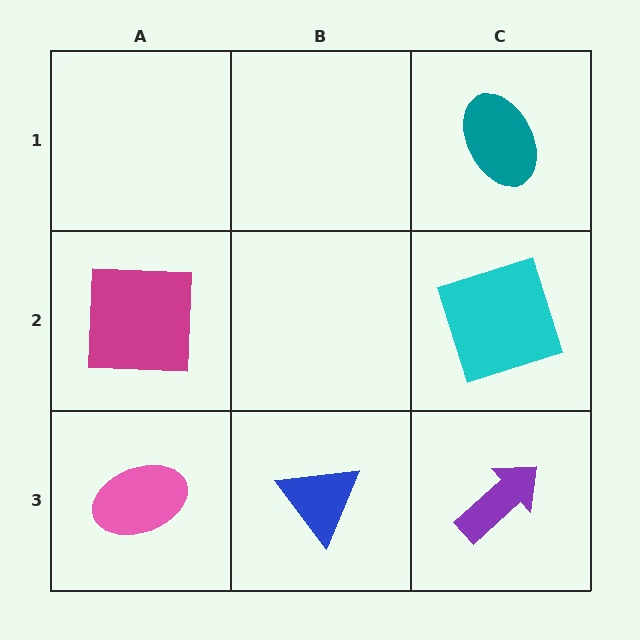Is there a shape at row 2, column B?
No, that cell is empty.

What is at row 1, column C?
A teal ellipse.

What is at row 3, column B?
A blue triangle.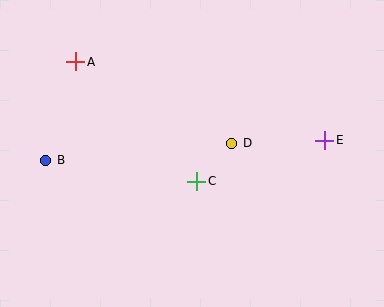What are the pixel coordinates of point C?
Point C is at (197, 181).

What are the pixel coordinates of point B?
Point B is at (46, 160).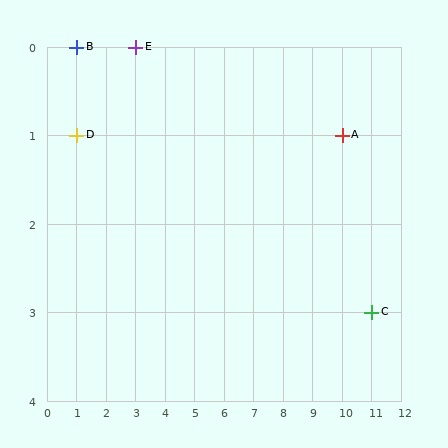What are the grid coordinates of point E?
Point E is at grid coordinates (3, 0).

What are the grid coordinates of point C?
Point C is at grid coordinates (11, 3).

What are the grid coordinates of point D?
Point D is at grid coordinates (1, 1).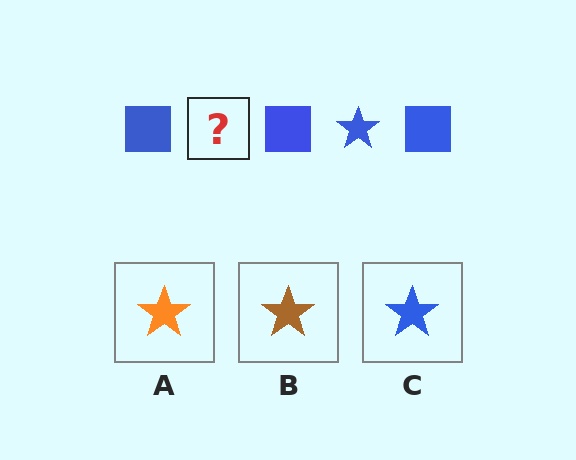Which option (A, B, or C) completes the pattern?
C.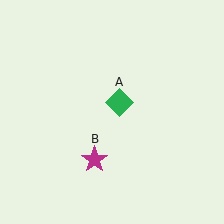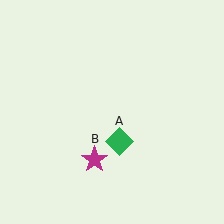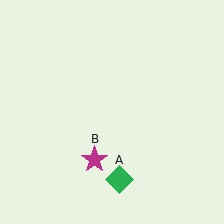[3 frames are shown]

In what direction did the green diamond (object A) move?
The green diamond (object A) moved down.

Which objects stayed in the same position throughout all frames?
Magenta star (object B) remained stationary.